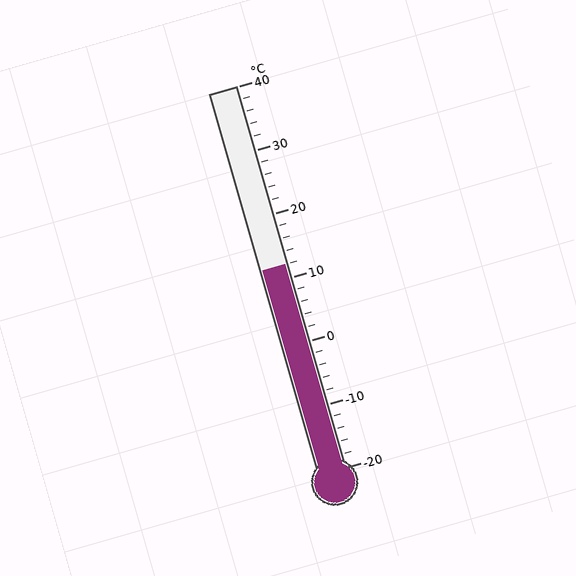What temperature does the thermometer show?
The thermometer shows approximately 12°C.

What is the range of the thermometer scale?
The thermometer scale ranges from -20°C to 40°C.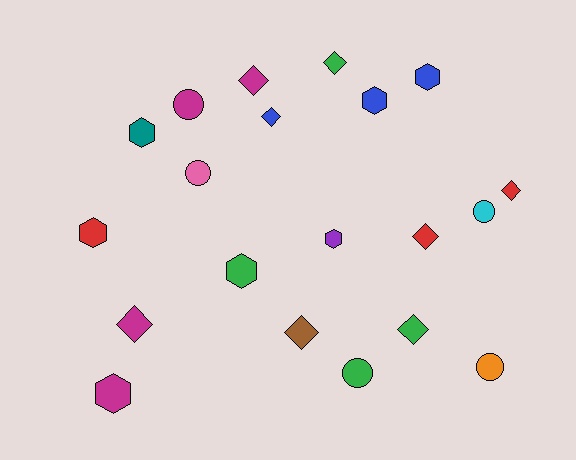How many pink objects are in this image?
There is 1 pink object.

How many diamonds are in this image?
There are 8 diamonds.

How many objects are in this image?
There are 20 objects.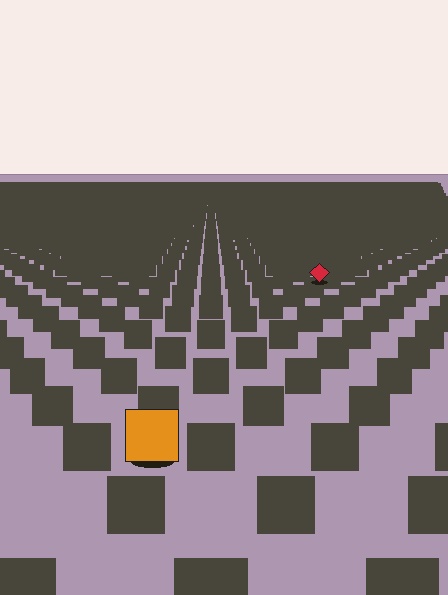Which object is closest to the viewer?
The orange square is closest. The texture marks near it are larger and more spread out.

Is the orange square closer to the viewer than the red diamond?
Yes. The orange square is closer — you can tell from the texture gradient: the ground texture is coarser near it.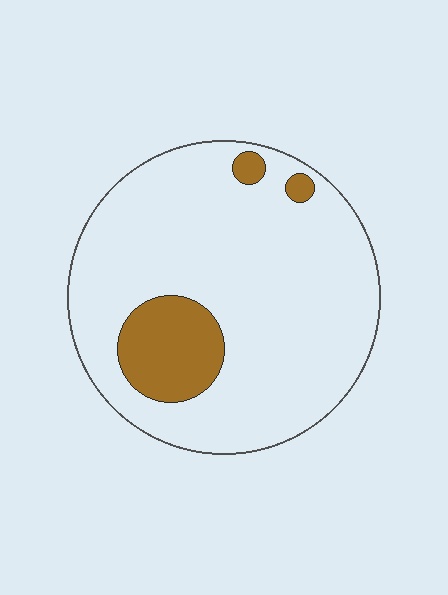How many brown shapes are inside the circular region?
3.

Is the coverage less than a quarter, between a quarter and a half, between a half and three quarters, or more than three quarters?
Less than a quarter.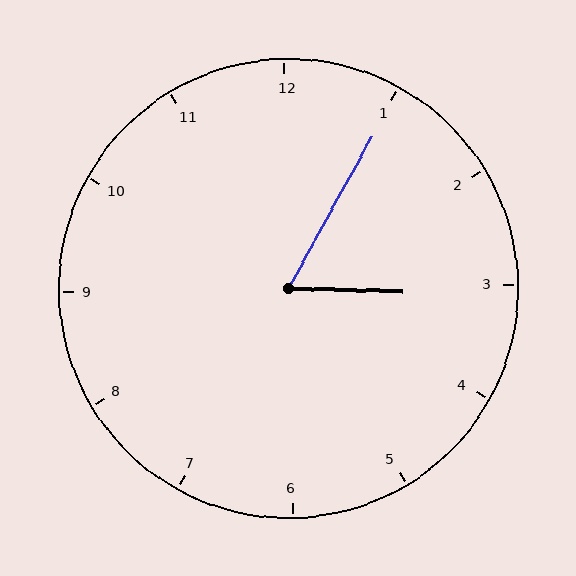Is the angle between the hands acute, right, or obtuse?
It is acute.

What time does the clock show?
3:05.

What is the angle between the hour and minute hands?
Approximately 62 degrees.